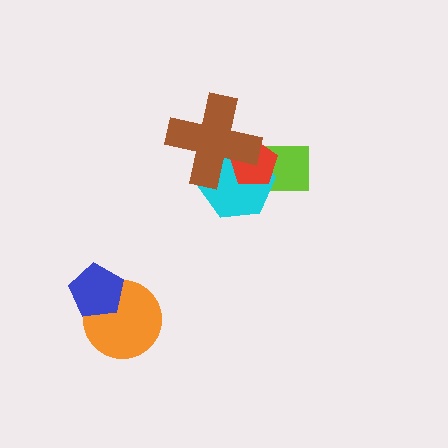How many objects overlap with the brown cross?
3 objects overlap with the brown cross.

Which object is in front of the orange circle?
The blue pentagon is in front of the orange circle.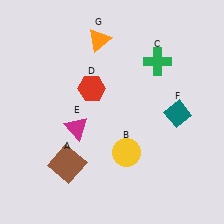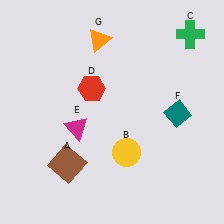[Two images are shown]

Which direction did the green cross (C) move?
The green cross (C) moved right.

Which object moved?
The green cross (C) moved right.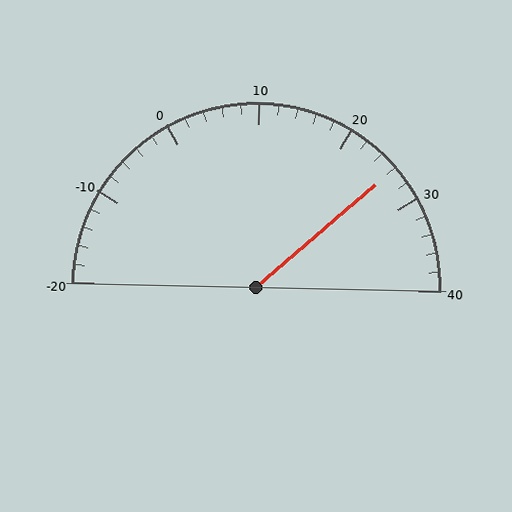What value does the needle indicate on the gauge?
The needle indicates approximately 26.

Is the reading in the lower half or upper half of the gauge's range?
The reading is in the upper half of the range (-20 to 40).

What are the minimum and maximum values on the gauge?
The gauge ranges from -20 to 40.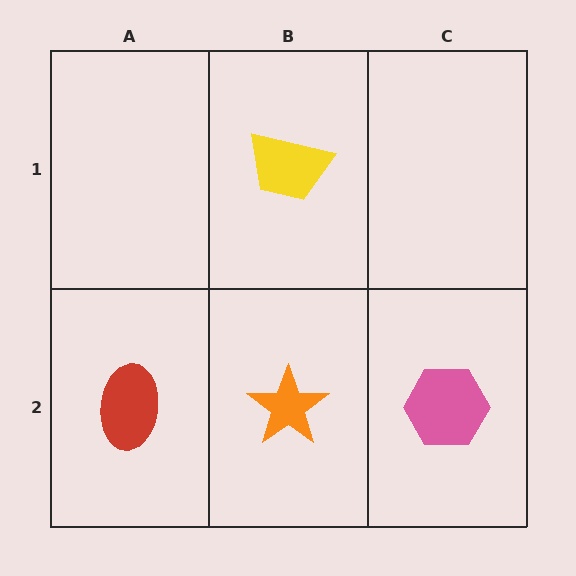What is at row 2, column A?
A red ellipse.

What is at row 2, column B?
An orange star.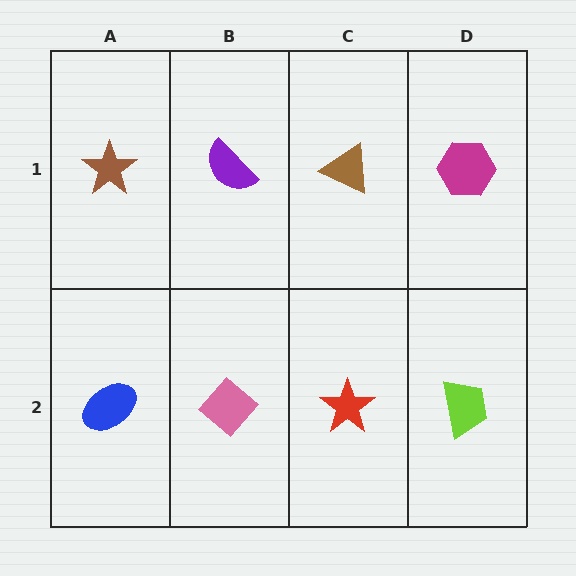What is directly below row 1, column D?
A lime trapezoid.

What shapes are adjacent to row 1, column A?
A blue ellipse (row 2, column A), a purple semicircle (row 1, column B).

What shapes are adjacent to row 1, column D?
A lime trapezoid (row 2, column D), a brown triangle (row 1, column C).